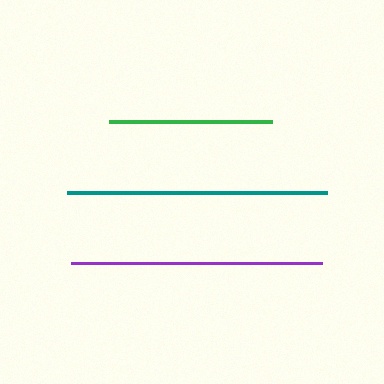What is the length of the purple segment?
The purple segment is approximately 251 pixels long.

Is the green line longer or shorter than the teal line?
The teal line is longer than the green line.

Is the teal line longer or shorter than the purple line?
The teal line is longer than the purple line.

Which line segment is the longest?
The teal line is the longest at approximately 260 pixels.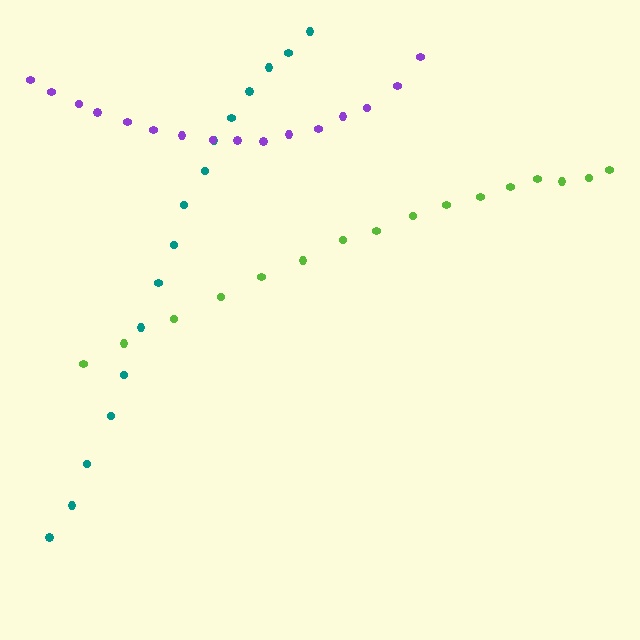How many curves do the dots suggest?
There are 3 distinct paths.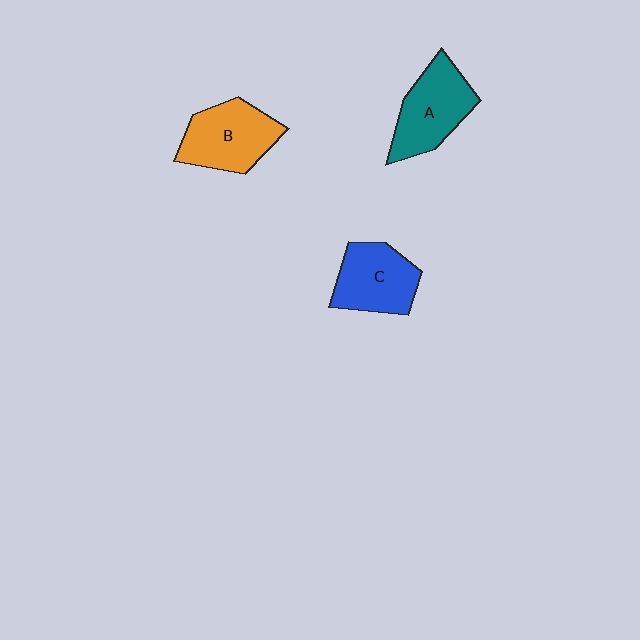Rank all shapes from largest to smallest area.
From largest to smallest: A (teal), B (orange), C (blue).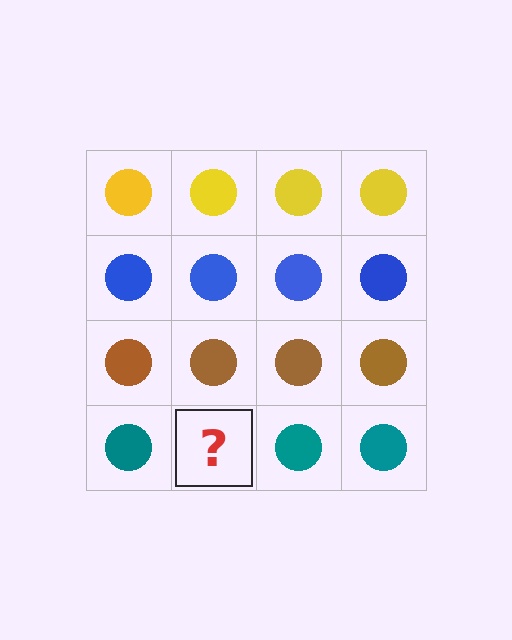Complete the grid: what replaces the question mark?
The question mark should be replaced with a teal circle.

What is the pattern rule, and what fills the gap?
The rule is that each row has a consistent color. The gap should be filled with a teal circle.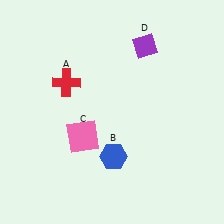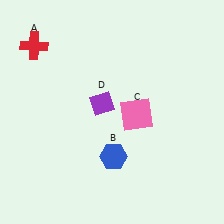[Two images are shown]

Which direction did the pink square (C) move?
The pink square (C) moved right.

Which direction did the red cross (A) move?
The red cross (A) moved up.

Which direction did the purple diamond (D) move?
The purple diamond (D) moved down.